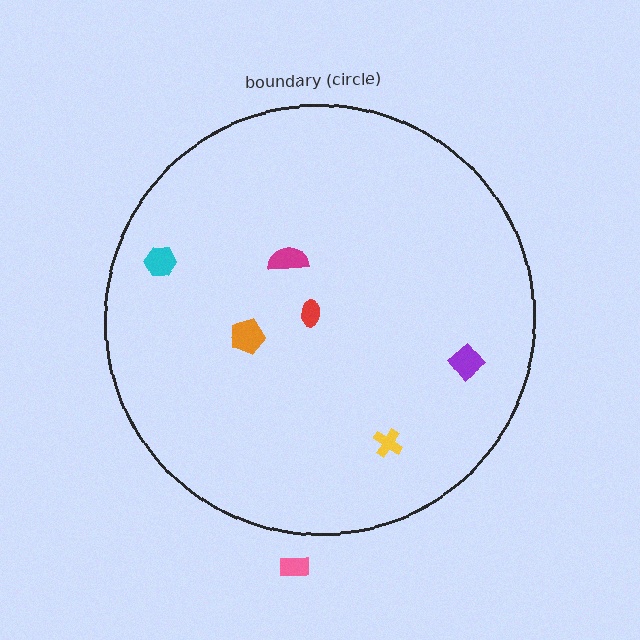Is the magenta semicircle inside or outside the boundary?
Inside.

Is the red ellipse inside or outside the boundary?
Inside.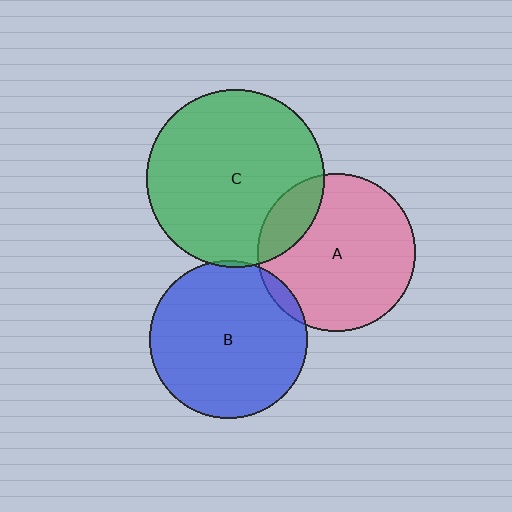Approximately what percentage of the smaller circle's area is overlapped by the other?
Approximately 5%.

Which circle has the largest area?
Circle C (green).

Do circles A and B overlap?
Yes.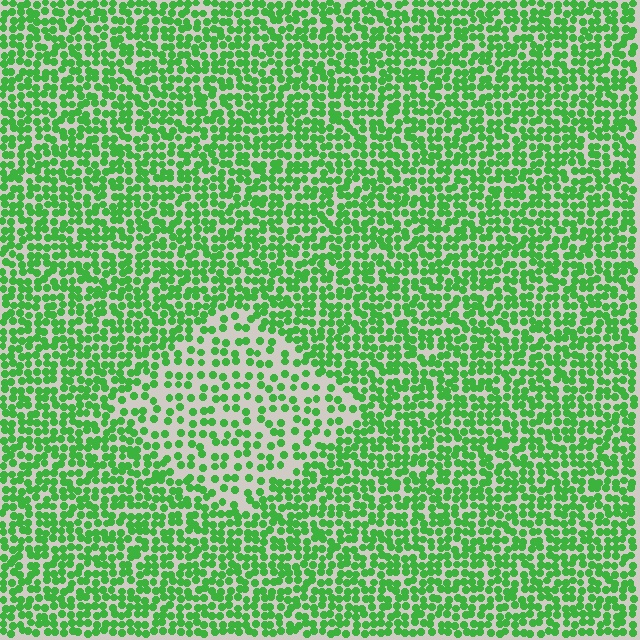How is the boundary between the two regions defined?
The boundary is defined by a change in element density (approximately 1.9x ratio). All elements are the same color, size, and shape.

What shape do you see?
I see a diamond.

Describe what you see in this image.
The image contains small green elements arranged at two different densities. A diamond-shaped region is visible where the elements are less densely packed than the surrounding area.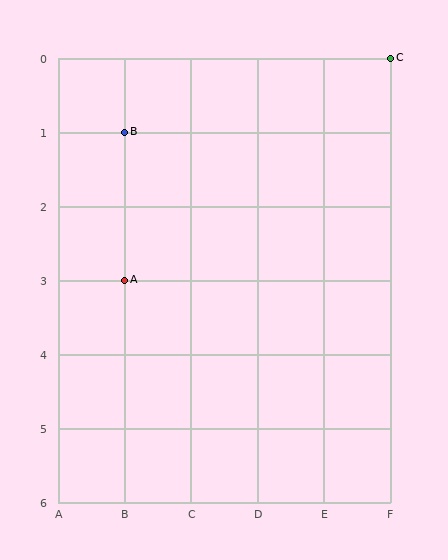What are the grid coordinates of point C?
Point C is at grid coordinates (F, 0).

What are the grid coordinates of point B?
Point B is at grid coordinates (B, 1).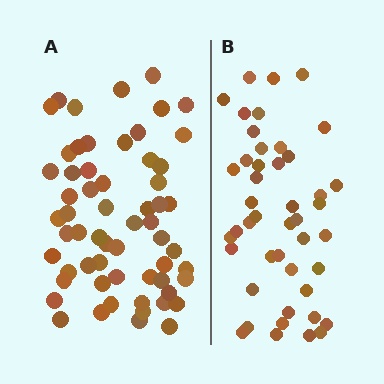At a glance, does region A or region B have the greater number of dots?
Region A (the left region) has more dots.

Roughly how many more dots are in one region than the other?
Region A has approximately 15 more dots than region B.